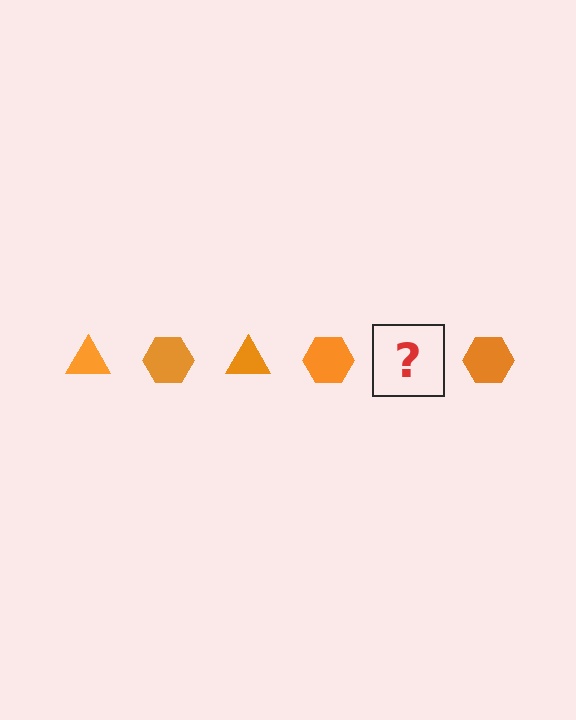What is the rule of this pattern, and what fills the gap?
The rule is that the pattern cycles through triangle, hexagon shapes in orange. The gap should be filled with an orange triangle.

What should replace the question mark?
The question mark should be replaced with an orange triangle.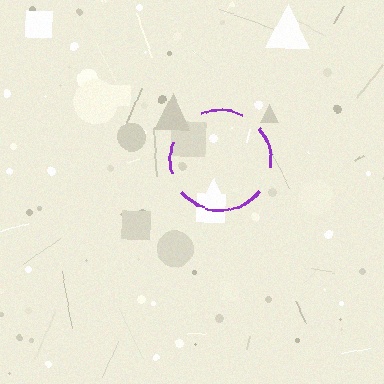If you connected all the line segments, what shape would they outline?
They would outline a circle.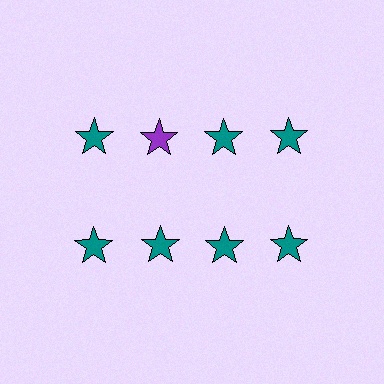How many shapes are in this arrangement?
There are 8 shapes arranged in a grid pattern.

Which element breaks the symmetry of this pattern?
The purple star in the top row, second from left column breaks the symmetry. All other shapes are teal stars.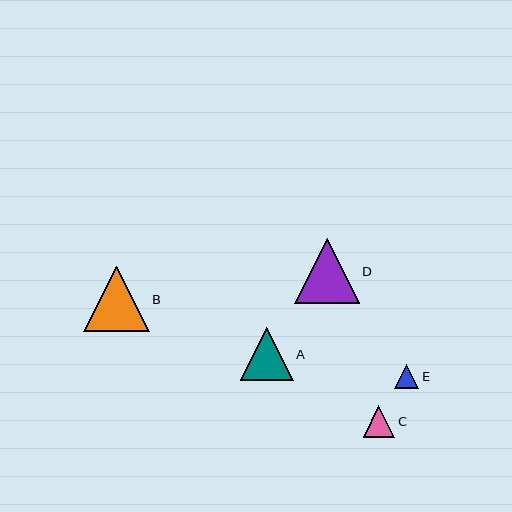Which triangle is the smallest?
Triangle E is the smallest with a size of approximately 24 pixels.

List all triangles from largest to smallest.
From largest to smallest: B, D, A, C, E.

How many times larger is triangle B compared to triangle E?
Triangle B is approximately 2.7 times the size of triangle E.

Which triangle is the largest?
Triangle B is the largest with a size of approximately 65 pixels.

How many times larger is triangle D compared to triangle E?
Triangle D is approximately 2.7 times the size of triangle E.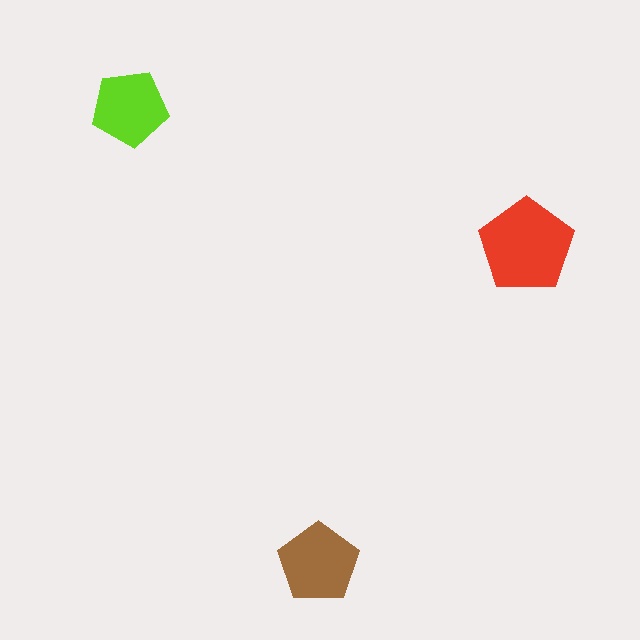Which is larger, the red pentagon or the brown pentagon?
The red one.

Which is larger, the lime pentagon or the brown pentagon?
The brown one.